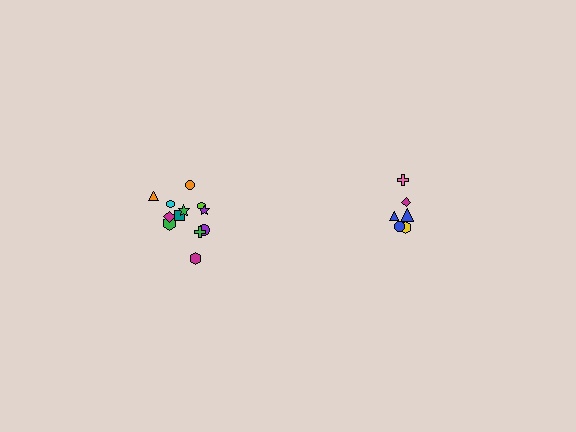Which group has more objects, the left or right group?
The left group.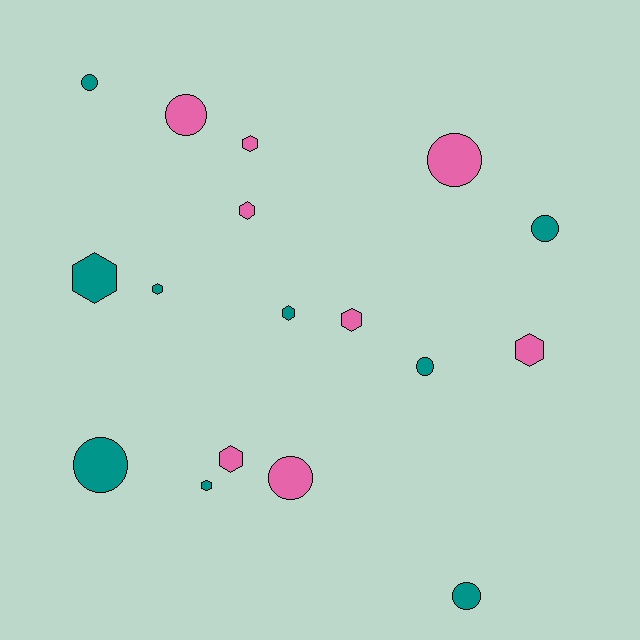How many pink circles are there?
There are 3 pink circles.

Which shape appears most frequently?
Hexagon, with 9 objects.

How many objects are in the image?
There are 17 objects.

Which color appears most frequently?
Teal, with 9 objects.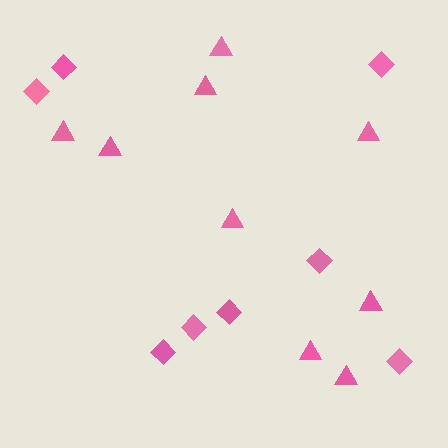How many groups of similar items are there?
There are 2 groups: one group of triangles (9) and one group of diamonds (8).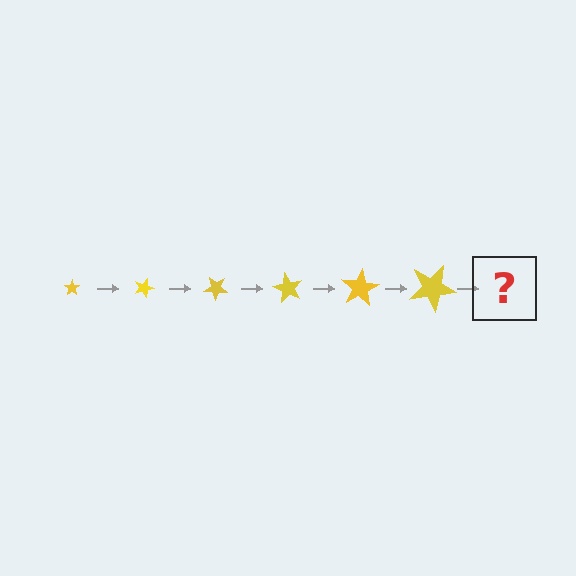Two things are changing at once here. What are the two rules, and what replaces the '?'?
The two rules are that the star grows larger each step and it rotates 20 degrees each step. The '?' should be a star, larger than the previous one and rotated 120 degrees from the start.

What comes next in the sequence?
The next element should be a star, larger than the previous one and rotated 120 degrees from the start.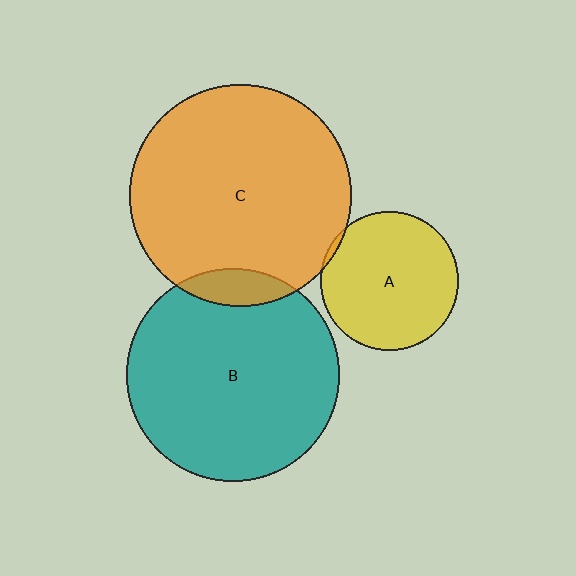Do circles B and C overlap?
Yes.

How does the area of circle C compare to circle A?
Approximately 2.6 times.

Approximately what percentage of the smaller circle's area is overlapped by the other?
Approximately 10%.